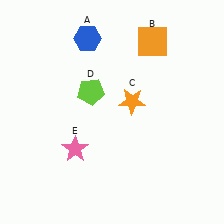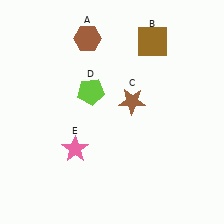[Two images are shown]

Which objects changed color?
A changed from blue to brown. B changed from orange to brown. C changed from orange to brown.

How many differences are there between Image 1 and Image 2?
There are 3 differences between the two images.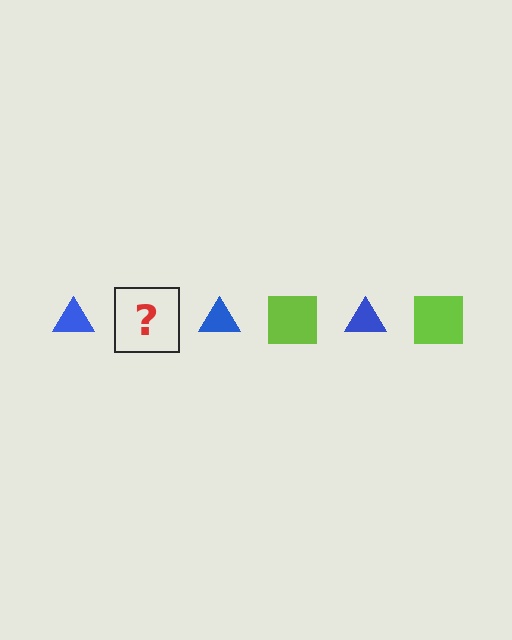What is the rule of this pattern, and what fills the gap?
The rule is that the pattern alternates between blue triangle and lime square. The gap should be filled with a lime square.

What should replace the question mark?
The question mark should be replaced with a lime square.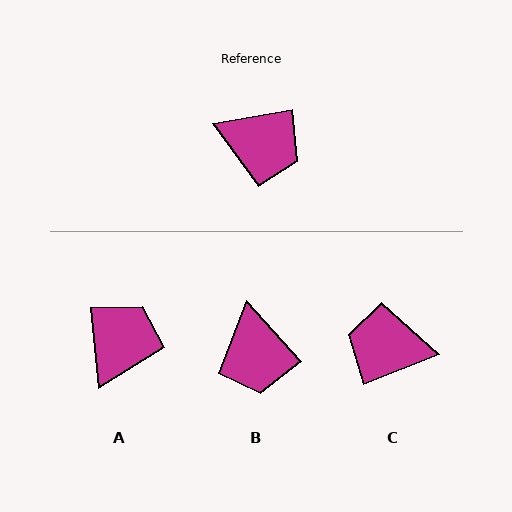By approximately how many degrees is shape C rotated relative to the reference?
Approximately 168 degrees clockwise.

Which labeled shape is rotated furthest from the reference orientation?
C, about 168 degrees away.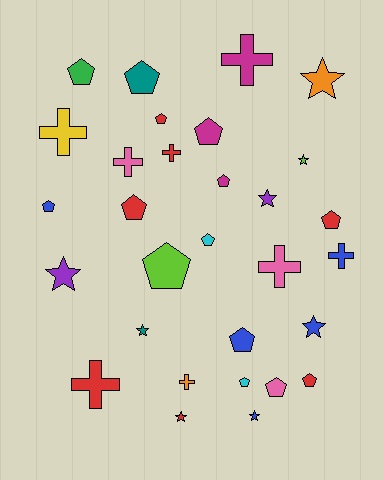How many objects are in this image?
There are 30 objects.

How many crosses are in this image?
There are 8 crosses.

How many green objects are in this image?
There is 1 green object.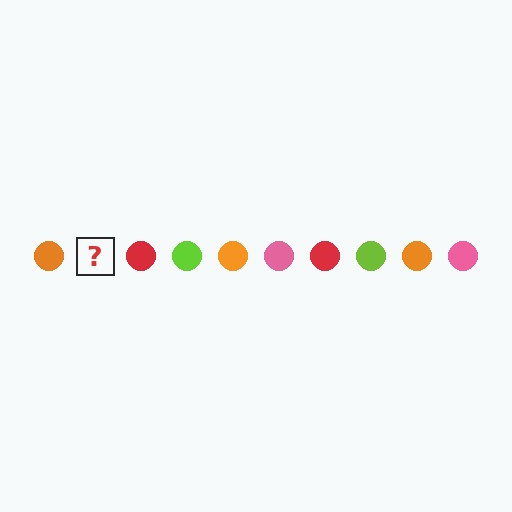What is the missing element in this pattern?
The missing element is a pink circle.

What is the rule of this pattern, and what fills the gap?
The rule is that the pattern cycles through orange, pink, red, lime circles. The gap should be filled with a pink circle.